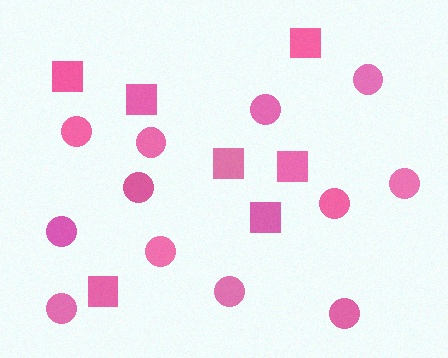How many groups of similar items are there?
There are 2 groups: one group of circles (12) and one group of squares (7).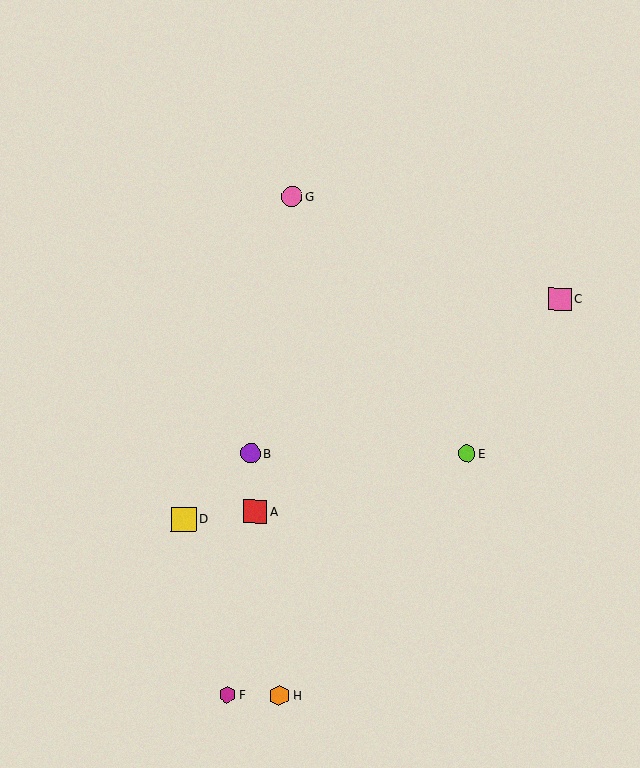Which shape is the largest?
The yellow square (labeled D) is the largest.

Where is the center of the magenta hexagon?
The center of the magenta hexagon is at (227, 695).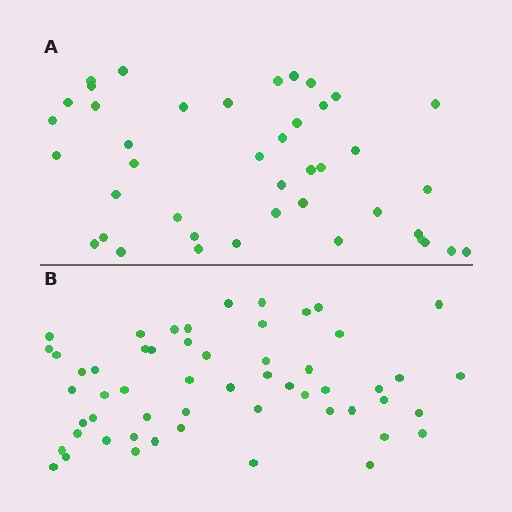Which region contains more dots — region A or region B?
Region B (the bottom region) has more dots.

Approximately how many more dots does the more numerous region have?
Region B has approximately 15 more dots than region A.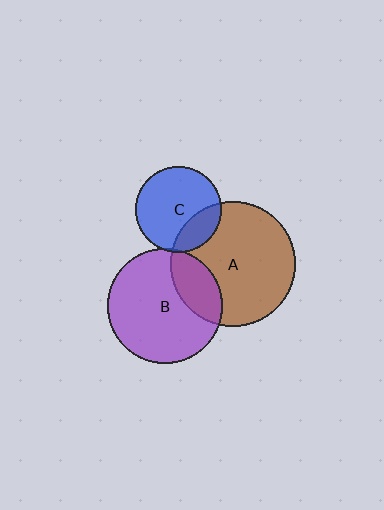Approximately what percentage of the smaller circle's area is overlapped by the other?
Approximately 25%.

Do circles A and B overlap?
Yes.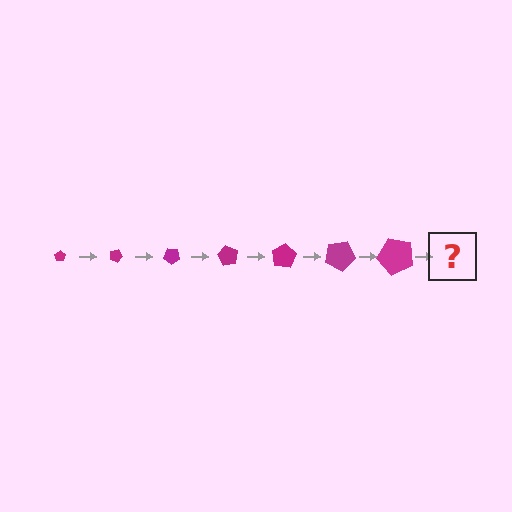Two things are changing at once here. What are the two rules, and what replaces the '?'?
The two rules are that the pentagon grows larger each step and it rotates 20 degrees each step. The '?' should be a pentagon, larger than the previous one and rotated 140 degrees from the start.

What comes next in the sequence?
The next element should be a pentagon, larger than the previous one and rotated 140 degrees from the start.